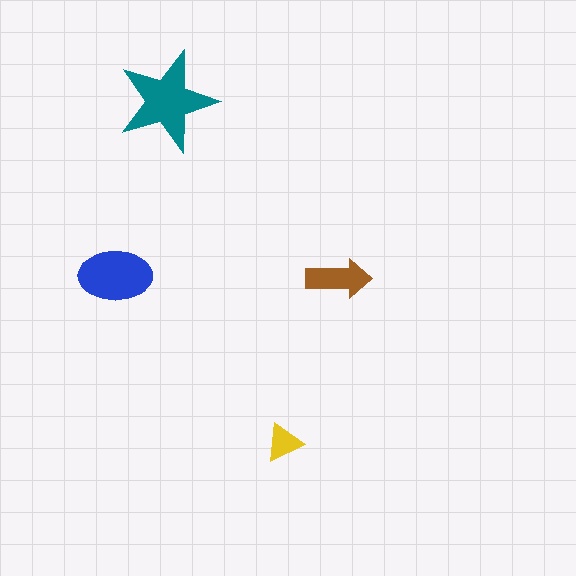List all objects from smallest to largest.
The yellow triangle, the brown arrow, the blue ellipse, the teal star.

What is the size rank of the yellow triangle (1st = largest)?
4th.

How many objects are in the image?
There are 4 objects in the image.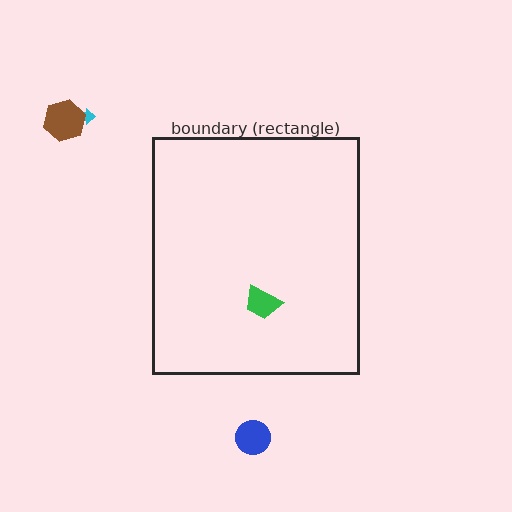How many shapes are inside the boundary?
1 inside, 3 outside.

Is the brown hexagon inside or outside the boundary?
Outside.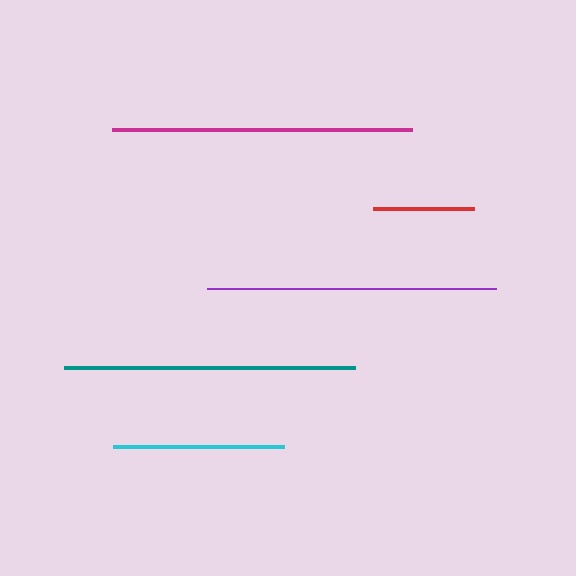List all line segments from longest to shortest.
From longest to shortest: magenta, teal, purple, cyan, red.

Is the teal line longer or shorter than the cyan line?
The teal line is longer than the cyan line.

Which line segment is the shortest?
The red line is the shortest at approximately 101 pixels.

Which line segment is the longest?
The magenta line is the longest at approximately 300 pixels.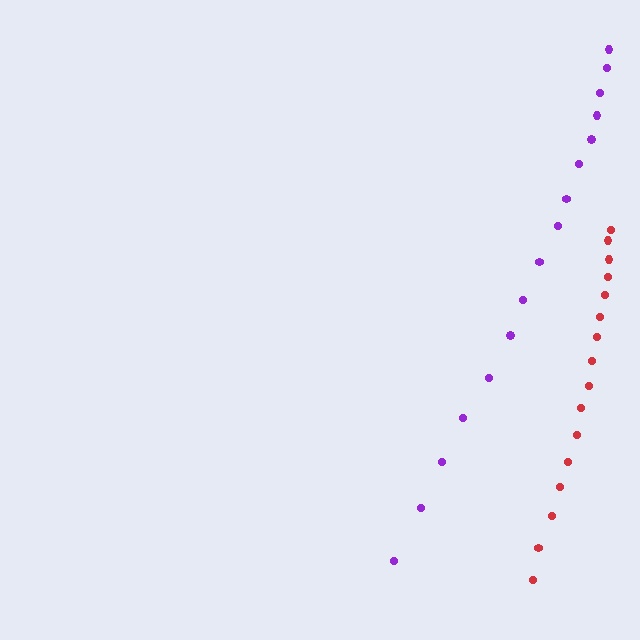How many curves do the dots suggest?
There are 2 distinct paths.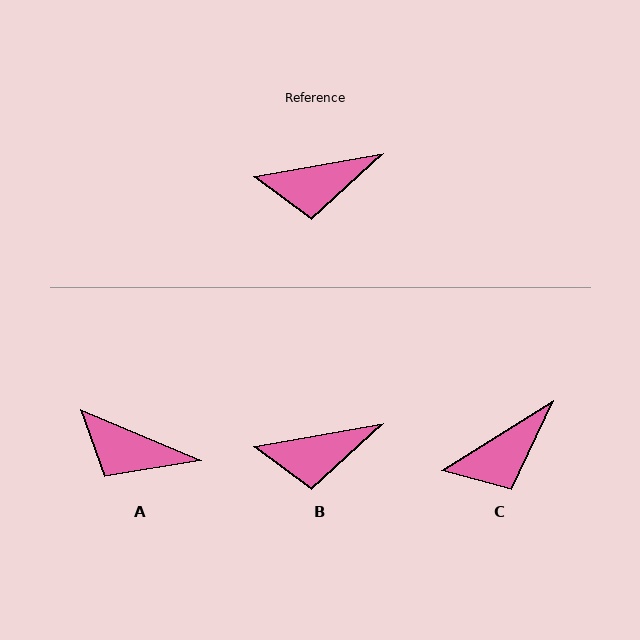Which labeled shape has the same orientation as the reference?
B.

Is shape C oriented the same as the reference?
No, it is off by about 22 degrees.